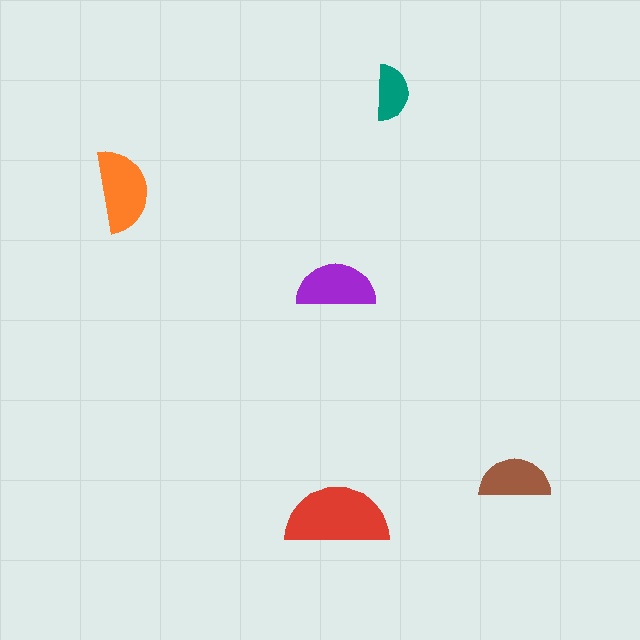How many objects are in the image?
There are 5 objects in the image.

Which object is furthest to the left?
The orange semicircle is leftmost.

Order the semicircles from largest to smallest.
the red one, the orange one, the purple one, the brown one, the teal one.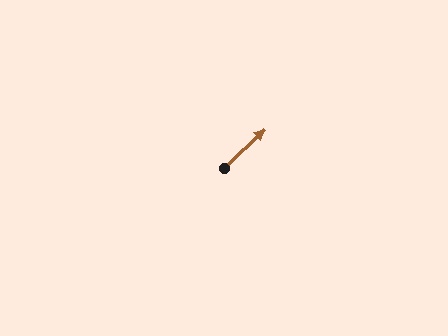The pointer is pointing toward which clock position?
Roughly 2 o'clock.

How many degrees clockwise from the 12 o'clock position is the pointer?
Approximately 46 degrees.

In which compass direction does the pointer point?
Northeast.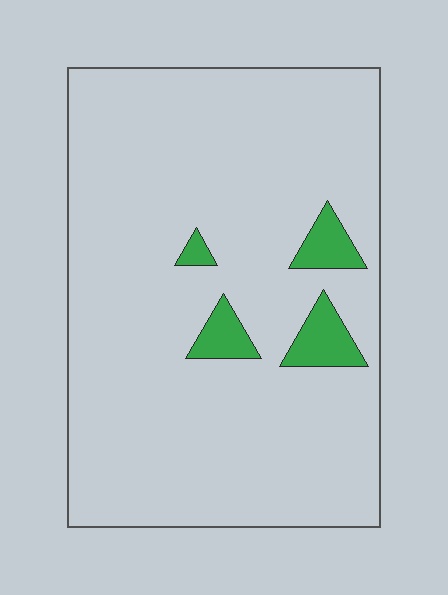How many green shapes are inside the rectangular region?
4.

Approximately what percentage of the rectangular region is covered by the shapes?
Approximately 5%.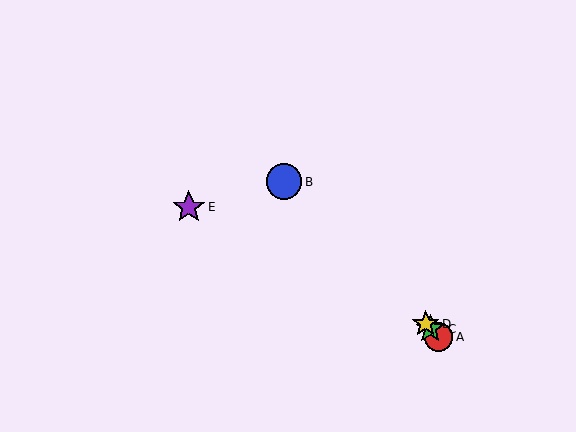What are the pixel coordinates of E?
Object E is at (189, 207).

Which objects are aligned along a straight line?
Objects A, B, C, D are aligned along a straight line.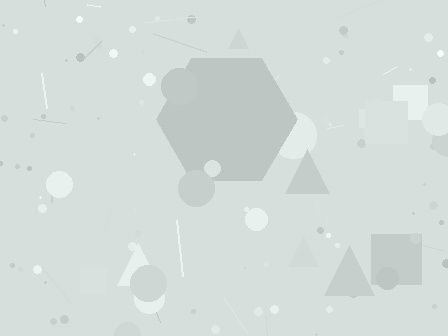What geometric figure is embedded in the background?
A hexagon is embedded in the background.